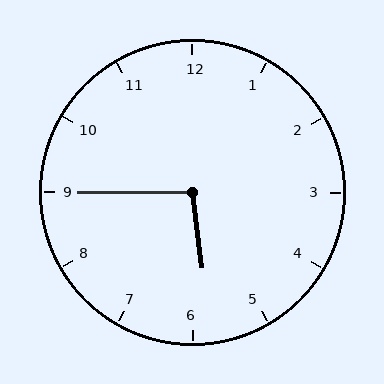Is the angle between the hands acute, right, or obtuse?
It is obtuse.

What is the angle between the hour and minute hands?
Approximately 98 degrees.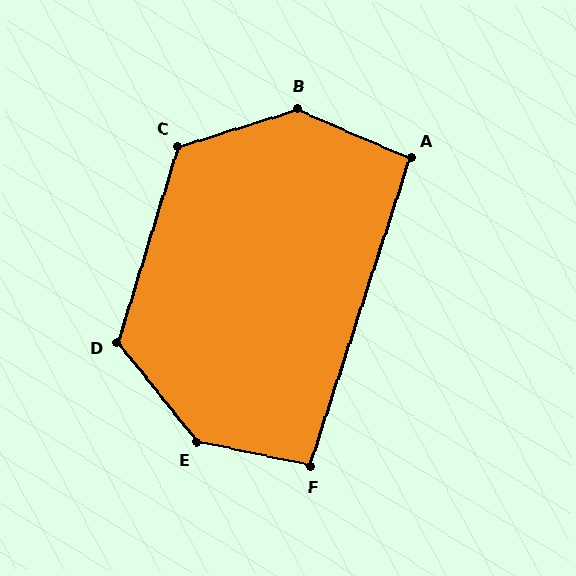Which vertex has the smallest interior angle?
A, at approximately 95 degrees.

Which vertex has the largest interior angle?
E, at approximately 140 degrees.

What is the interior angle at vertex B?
Approximately 139 degrees (obtuse).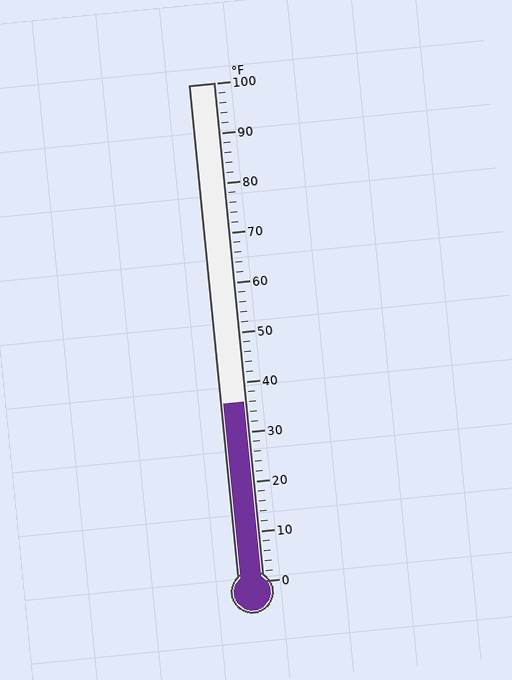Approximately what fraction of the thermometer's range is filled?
The thermometer is filled to approximately 35% of its range.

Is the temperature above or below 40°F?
The temperature is below 40°F.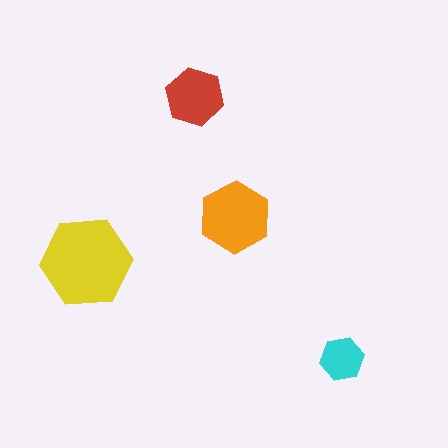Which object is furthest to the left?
The yellow hexagon is leftmost.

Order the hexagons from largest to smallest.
the yellow one, the orange one, the red one, the cyan one.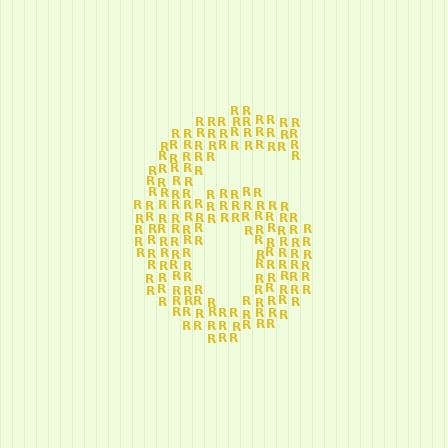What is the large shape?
The large shape is the digit 6.